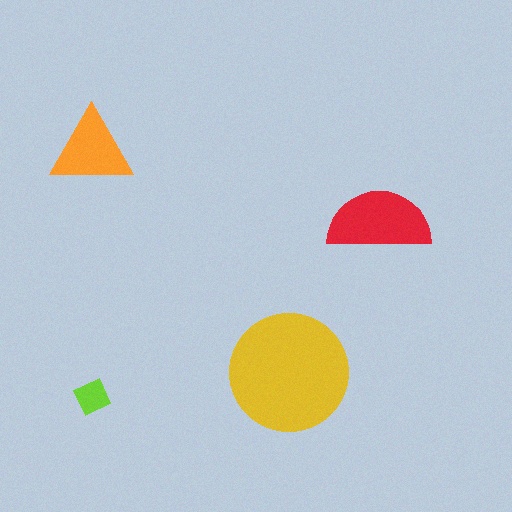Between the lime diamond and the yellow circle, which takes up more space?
The yellow circle.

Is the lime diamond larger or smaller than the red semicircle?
Smaller.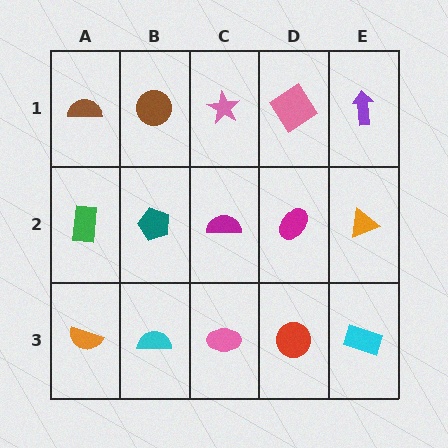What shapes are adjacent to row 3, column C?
A magenta semicircle (row 2, column C), a cyan semicircle (row 3, column B), a red circle (row 3, column D).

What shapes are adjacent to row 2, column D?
A pink diamond (row 1, column D), a red circle (row 3, column D), a magenta semicircle (row 2, column C), an orange triangle (row 2, column E).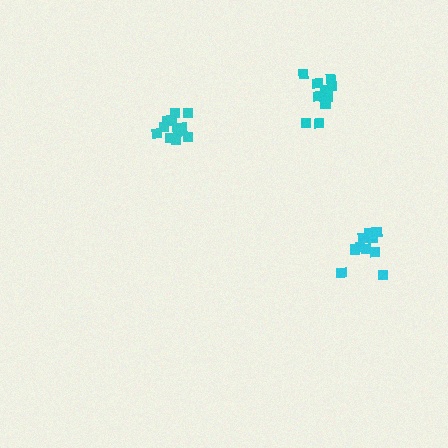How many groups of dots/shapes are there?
There are 3 groups.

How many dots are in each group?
Group 1: 10 dots, Group 2: 14 dots, Group 3: 10 dots (34 total).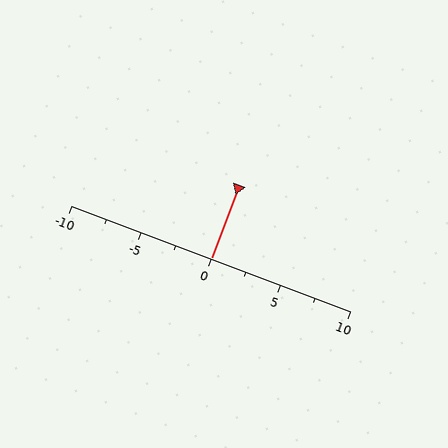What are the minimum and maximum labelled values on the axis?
The axis runs from -10 to 10.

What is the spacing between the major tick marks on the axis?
The major ticks are spaced 5 apart.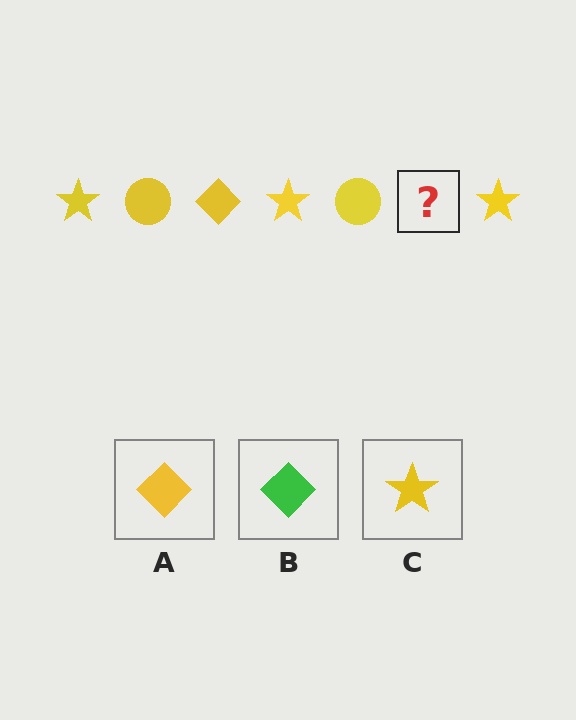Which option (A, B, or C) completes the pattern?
A.